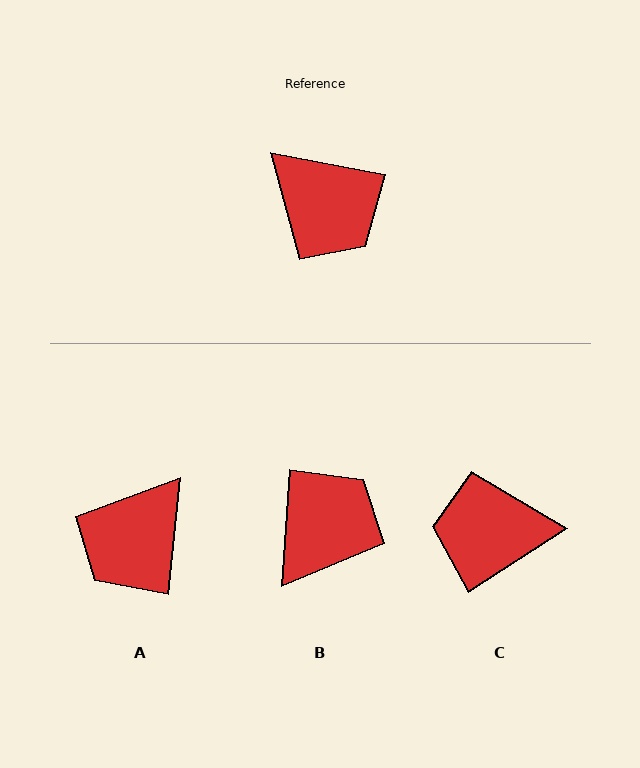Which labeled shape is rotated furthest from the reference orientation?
C, about 136 degrees away.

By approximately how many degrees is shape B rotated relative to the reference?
Approximately 97 degrees counter-clockwise.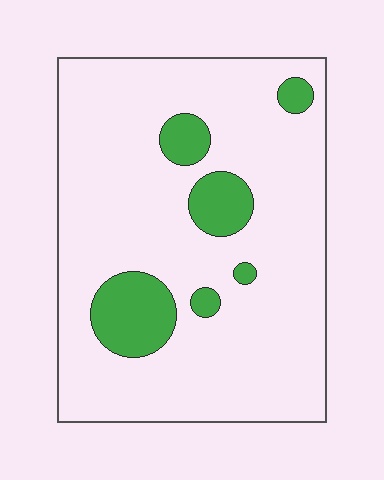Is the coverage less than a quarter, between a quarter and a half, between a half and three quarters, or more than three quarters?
Less than a quarter.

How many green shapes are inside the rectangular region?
6.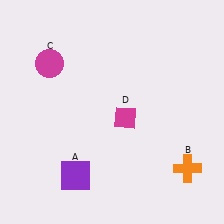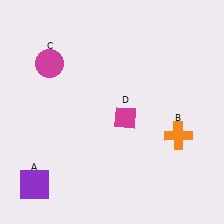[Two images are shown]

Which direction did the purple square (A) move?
The purple square (A) moved left.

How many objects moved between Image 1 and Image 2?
2 objects moved between the two images.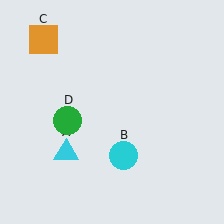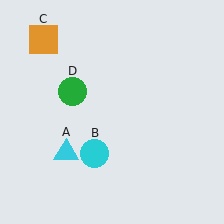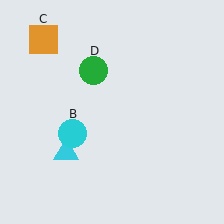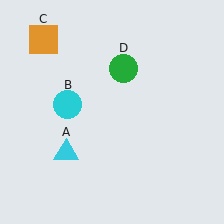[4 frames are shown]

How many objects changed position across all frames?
2 objects changed position: cyan circle (object B), green circle (object D).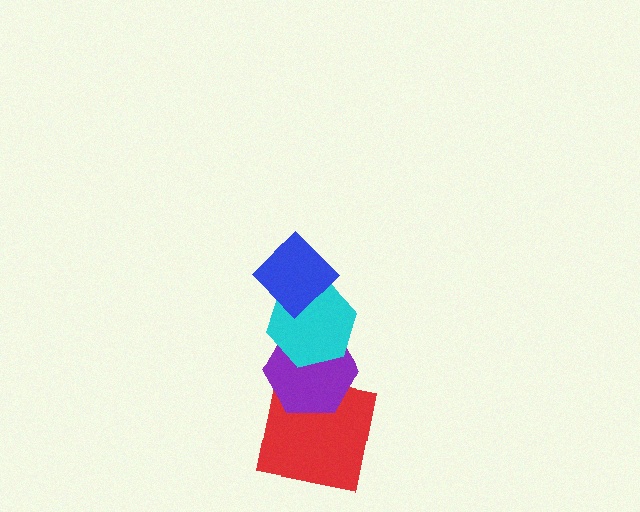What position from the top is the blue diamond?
The blue diamond is 1st from the top.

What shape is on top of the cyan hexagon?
The blue diamond is on top of the cyan hexagon.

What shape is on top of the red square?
The purple hexagon is on top of the red square.